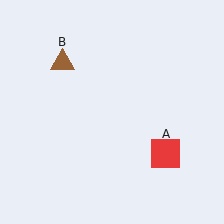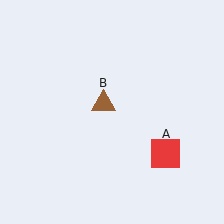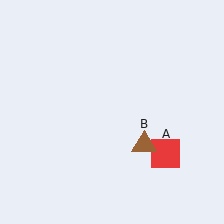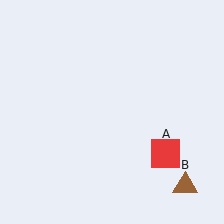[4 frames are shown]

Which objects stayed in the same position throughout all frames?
Red square (object A) remained stationary.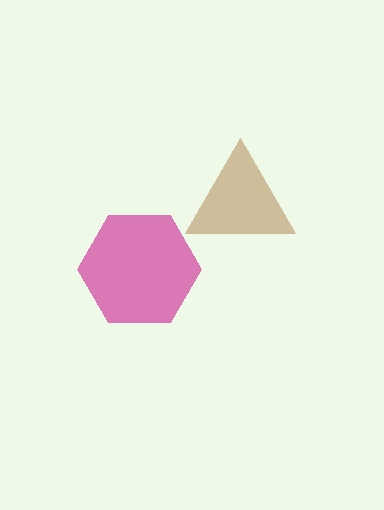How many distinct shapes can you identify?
There are 2 distinct shapes: a magenta hexagon, a brown triangle.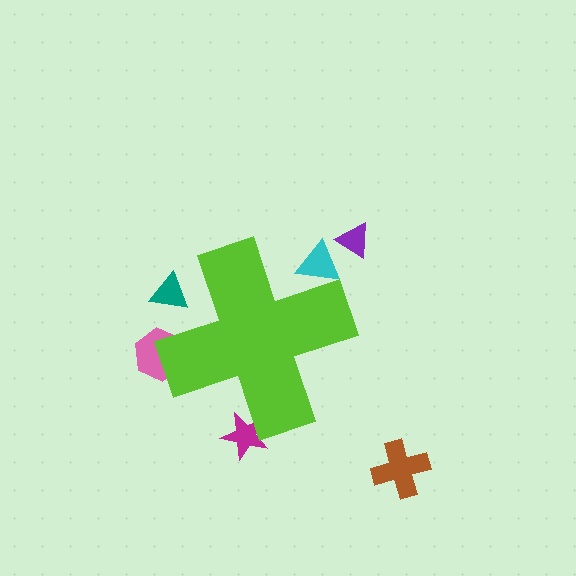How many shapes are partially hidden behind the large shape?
4 shapes are partially hidden.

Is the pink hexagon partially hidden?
Yes, the pink hexagon is partially hidden behind the lime cross.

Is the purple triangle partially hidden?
No, the purple triangle is fully visible.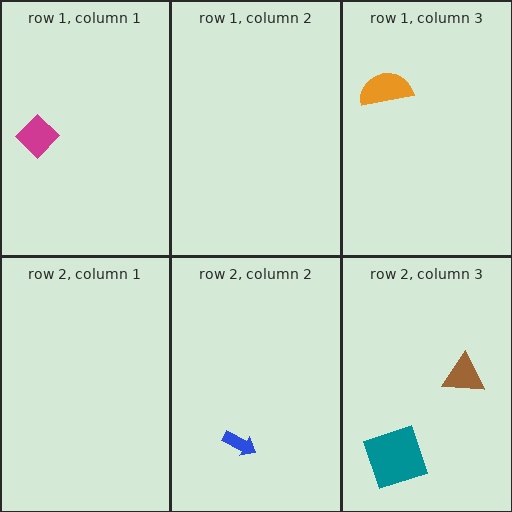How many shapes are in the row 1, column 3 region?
1.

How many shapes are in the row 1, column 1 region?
1.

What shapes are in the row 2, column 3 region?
The teal square, the brown triangle.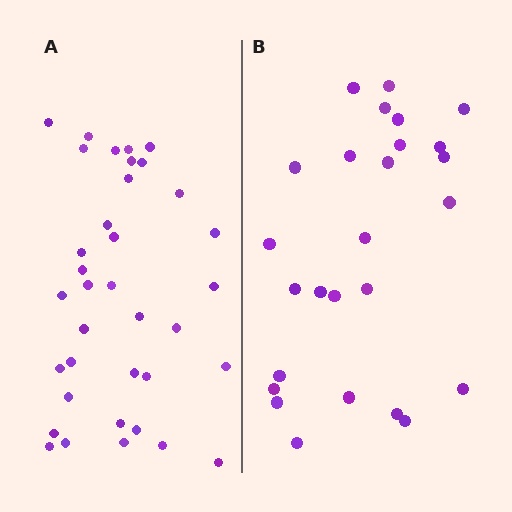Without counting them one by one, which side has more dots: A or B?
Region A (the left region) has more dots.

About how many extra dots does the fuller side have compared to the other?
Region A has roughly 10 or so more dots than region B.